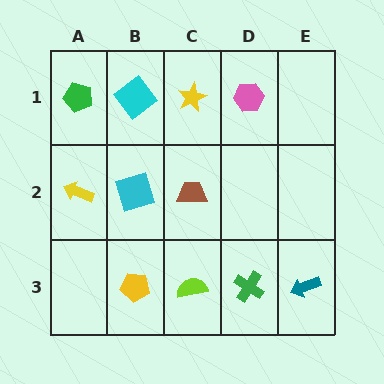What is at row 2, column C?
A brown trapezoid.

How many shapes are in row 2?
3 shapes.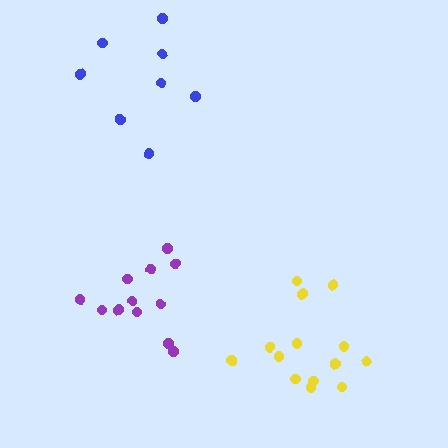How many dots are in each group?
Group 1: 8 dots, Group 2: 12 dots, Group 3: 14 dots (34 total).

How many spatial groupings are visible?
There are 3 spatial groupings.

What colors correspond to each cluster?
The clusters are colored: blue, purple, yellow.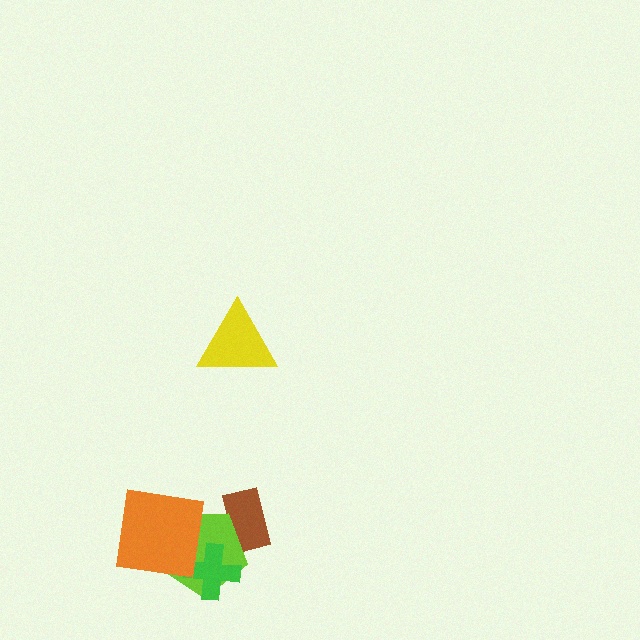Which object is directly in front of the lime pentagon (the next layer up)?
The green cross is directly in front of the lime pentagon.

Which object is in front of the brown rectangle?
The lime pentagon is in front of the brown rectangle.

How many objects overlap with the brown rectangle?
1 object overlaps with the brown rectangle.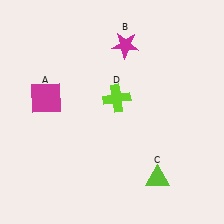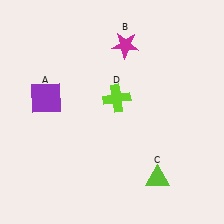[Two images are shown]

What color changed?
The square (A) changed from magenta in Image 1 to purple in Image 2.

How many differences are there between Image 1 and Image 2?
There is 1 difference between the two images.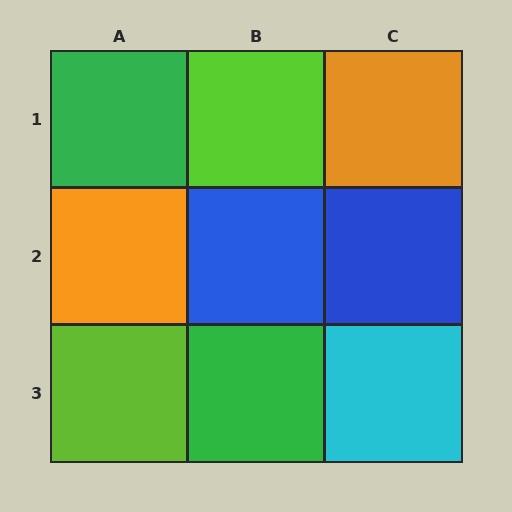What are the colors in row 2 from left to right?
Orange, blue, blue.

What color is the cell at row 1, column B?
Lime.